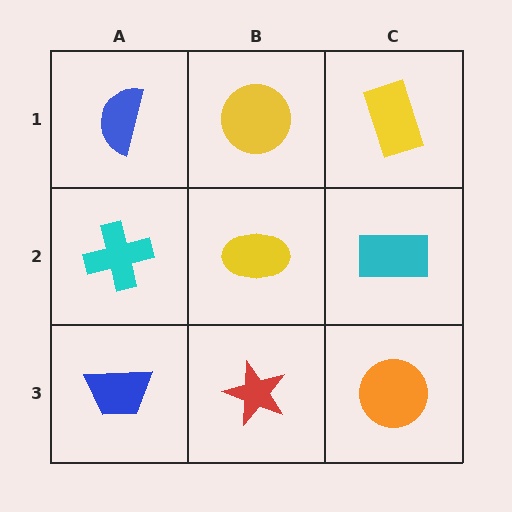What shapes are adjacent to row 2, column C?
A yellow rectangle (row 1, column C), an orange circle (row 3, column C), a yellow ellipse (row 2, column B).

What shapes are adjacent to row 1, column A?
A cyan cross (row 2, column A), a yellow circle (row 1, column B).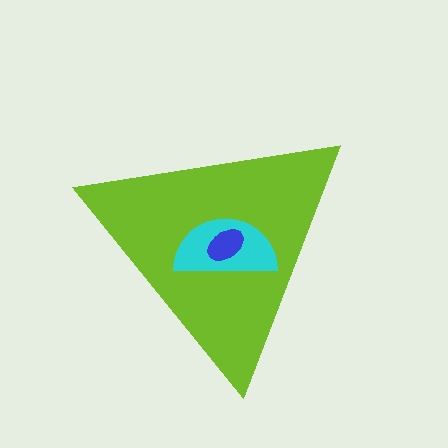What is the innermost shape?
The blue ellipse.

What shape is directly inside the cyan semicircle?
The blue ellipse.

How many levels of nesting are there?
3.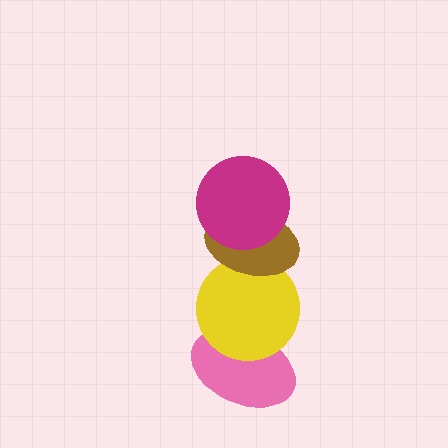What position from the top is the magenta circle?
The magenta circle is 1st from the top.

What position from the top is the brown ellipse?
The brown ellipse is 2nd from the top.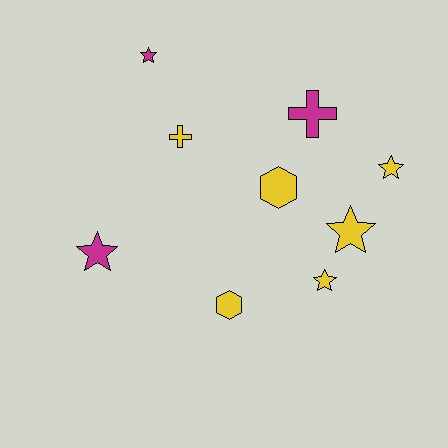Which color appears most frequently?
Yellow, with 6 objects.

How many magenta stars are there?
There are 2 magenta stars.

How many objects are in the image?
There are 9 objects.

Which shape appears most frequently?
Star, with 5 objects.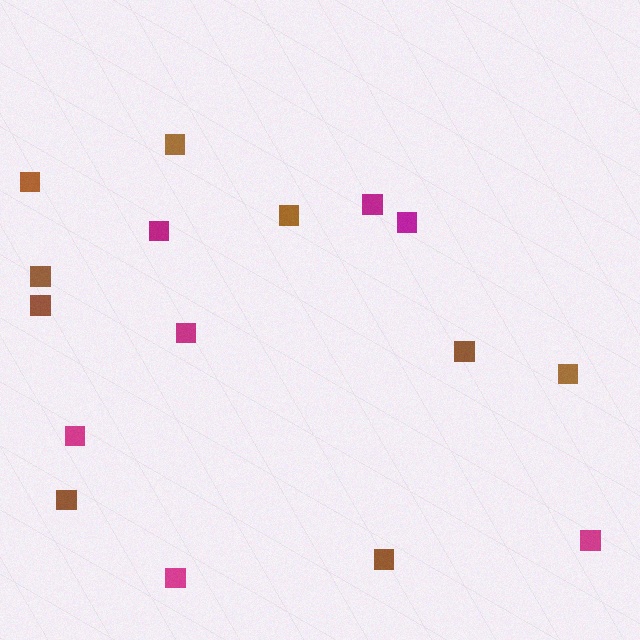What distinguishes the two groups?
There are 2 groups: one group of brown squares (9) and one group of magenta squares (7).